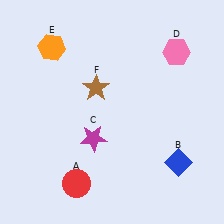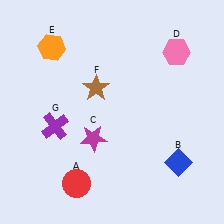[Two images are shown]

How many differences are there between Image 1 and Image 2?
There is 1 difference between the two images.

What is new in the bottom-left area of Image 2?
A purple cross (G) was added in the bottom-left area of Image 2.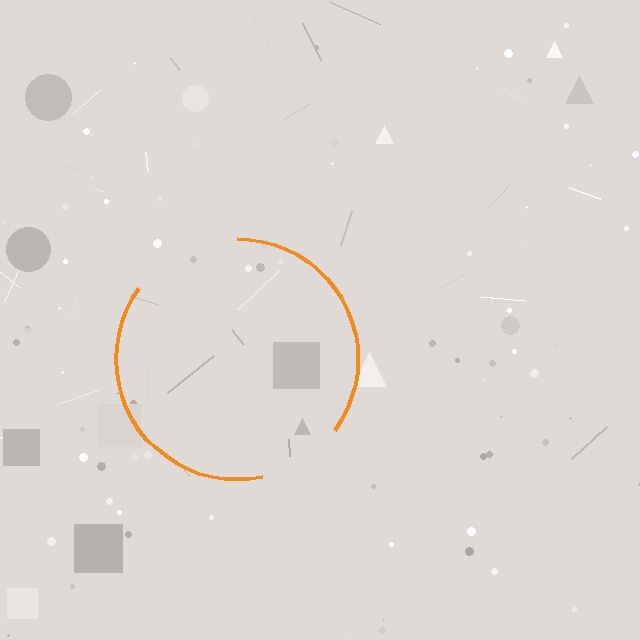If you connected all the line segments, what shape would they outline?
They would outline a circle.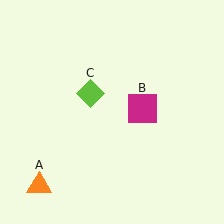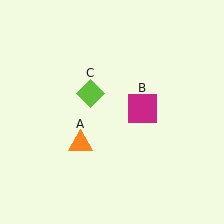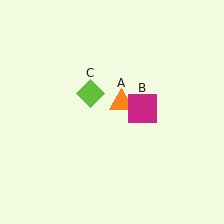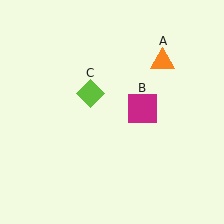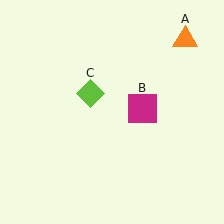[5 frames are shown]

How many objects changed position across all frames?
1 object changed position: orange triangle (object A).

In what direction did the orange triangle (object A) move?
The orange triangle (object A) moved up and to the right.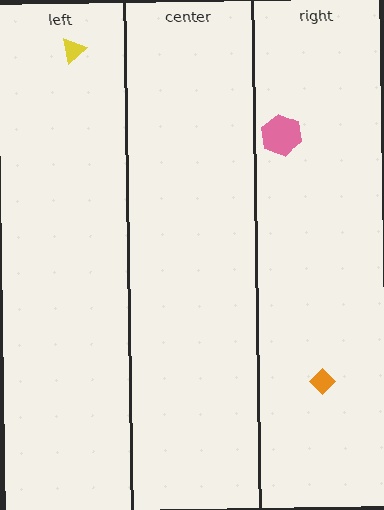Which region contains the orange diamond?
The right region.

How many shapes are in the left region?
1.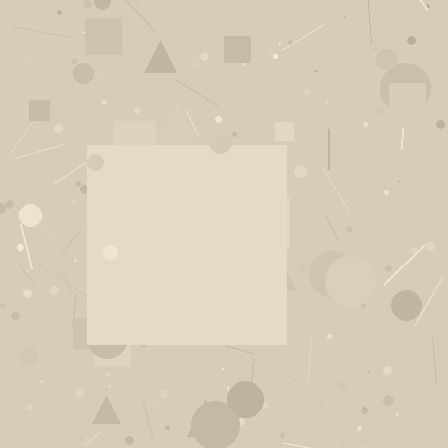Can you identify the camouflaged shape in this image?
The camouflaged shape is a square.